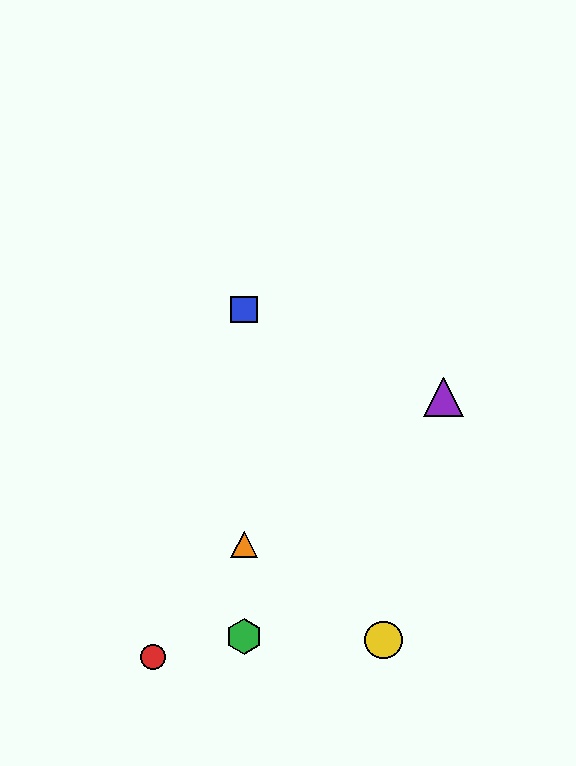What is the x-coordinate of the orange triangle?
The orange triangle is at x≈244.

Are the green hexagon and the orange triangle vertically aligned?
Yes, both are at x≈244.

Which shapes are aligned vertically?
The blue square, the green hexagon, the orange triangle are aligned vertically.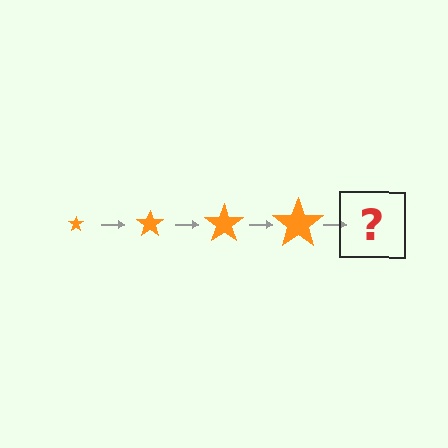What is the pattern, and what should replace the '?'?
The pattern is that the star gets progressively larger each step. The '?' should be an orange star, larger than the previous one.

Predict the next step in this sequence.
The next step is an orange star, larger than the previous one.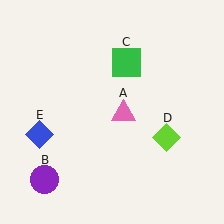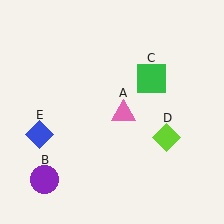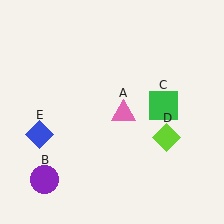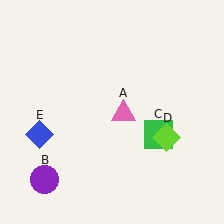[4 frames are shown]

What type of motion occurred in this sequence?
The green square (object C) rotated clockwise around the center of the scene.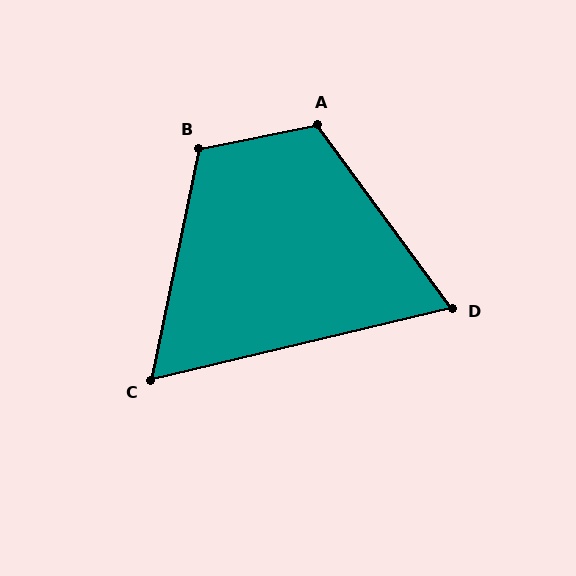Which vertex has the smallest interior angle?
C, at approximately 65 degrees.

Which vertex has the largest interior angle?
A, at approximately 115 degrees.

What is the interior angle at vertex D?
Approximately 67 degrees (acute).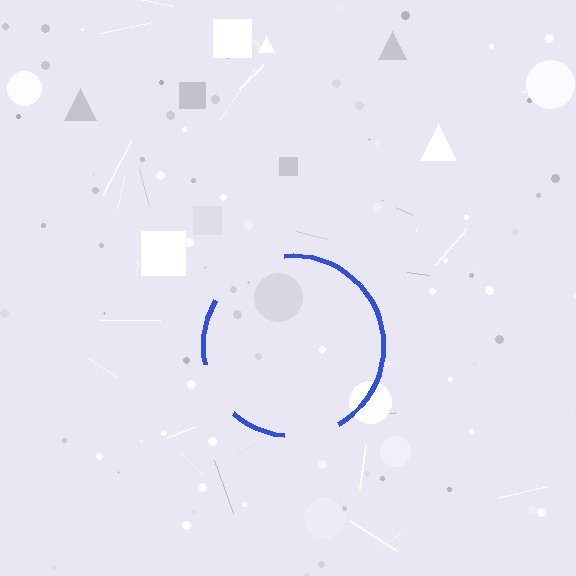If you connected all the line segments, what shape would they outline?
They would outline a circle.